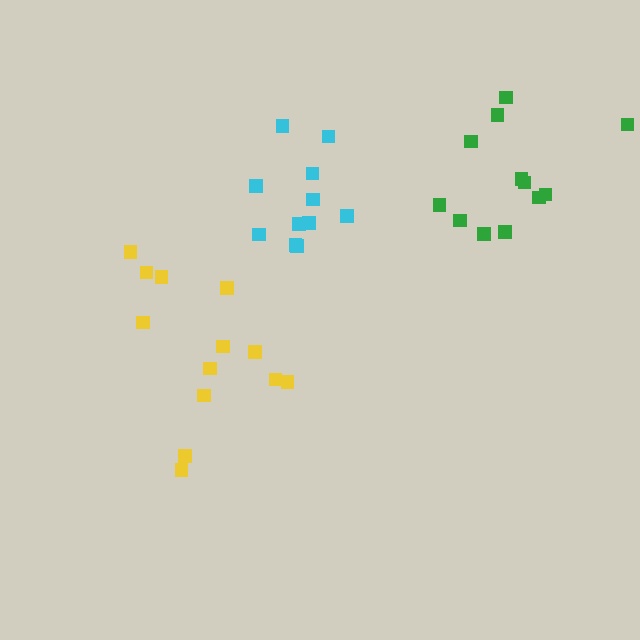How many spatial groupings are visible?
There are 3 spatial groupings.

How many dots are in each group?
Group 1: 13 dots, Group 2: 11 dots, Group 3: 12 dots (36 total).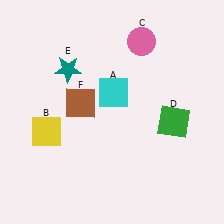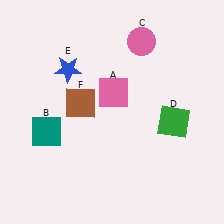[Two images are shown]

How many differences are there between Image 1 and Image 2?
There are 3 differences between the two images.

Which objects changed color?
A changed from cyan to pink. B changed from yellow to teal. E changed from teal to blue.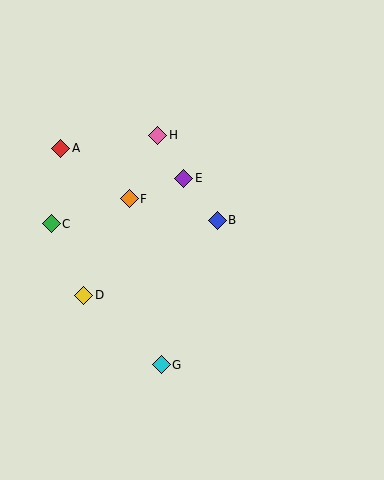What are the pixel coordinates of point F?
Point F is at (129, 199).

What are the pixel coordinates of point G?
Point G is at (161, 365).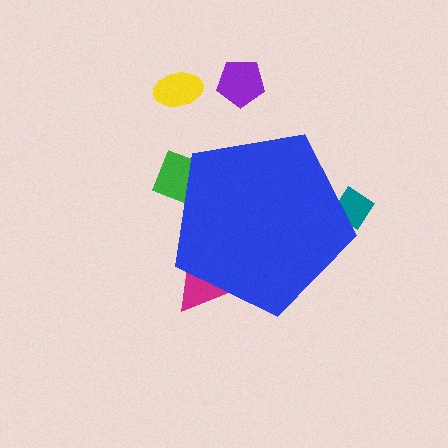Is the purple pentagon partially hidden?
No, the purple pentagon is fully visible.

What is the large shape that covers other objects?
A blue pentagon.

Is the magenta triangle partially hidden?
Yes, the magenta triangle is partially hidden behind the blue pentagon.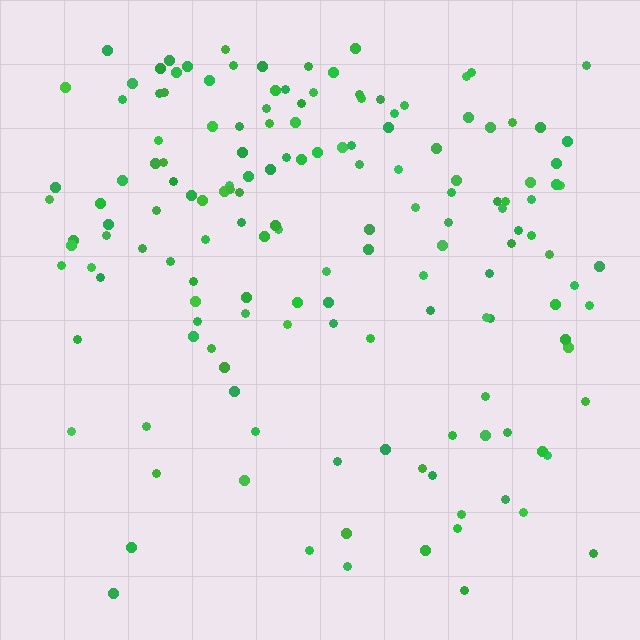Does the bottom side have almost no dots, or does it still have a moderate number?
Still a moderate number, just noticeably fewer than the top.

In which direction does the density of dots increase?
From bottom to top, with the top side densest.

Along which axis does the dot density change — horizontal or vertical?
Vertical.